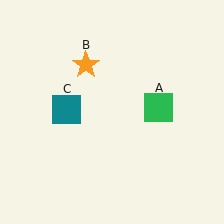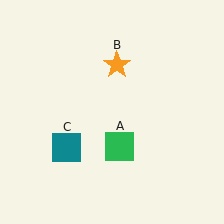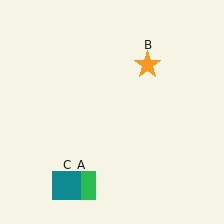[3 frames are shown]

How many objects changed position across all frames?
3 objects changed position: green square (object A), orange star (object B), teal square (object C).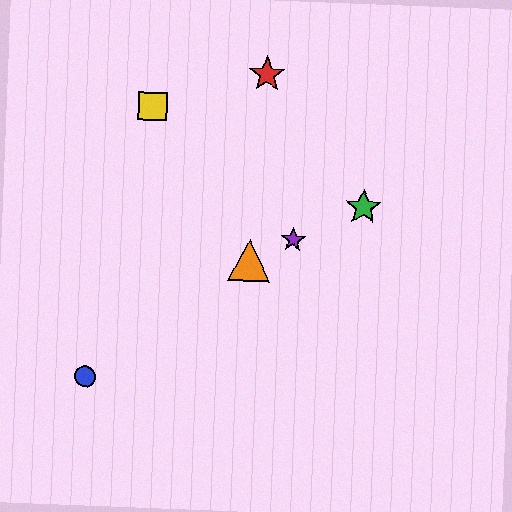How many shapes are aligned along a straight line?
3 shapes (the green star, the purple star, the orange triangle) are aligned along a straight line.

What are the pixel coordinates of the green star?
The green star is at (363, 207).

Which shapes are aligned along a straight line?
The green star, the purple star, the orange triangle are aligned along a straight line.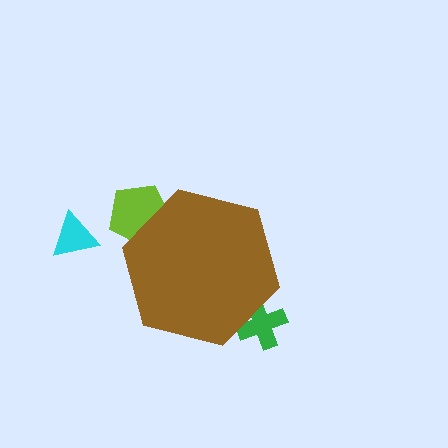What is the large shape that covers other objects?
A brown hexagon.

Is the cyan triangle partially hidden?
No, the cyan triangle is fully visible.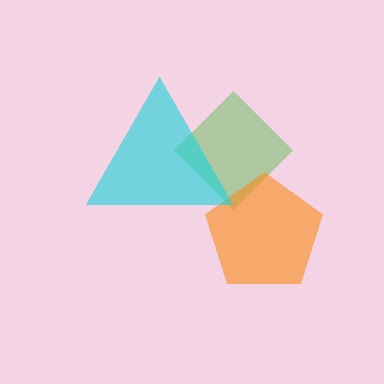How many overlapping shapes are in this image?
There are 3 overlapping shapes in the image.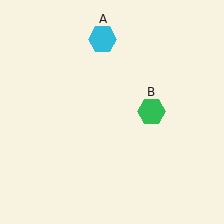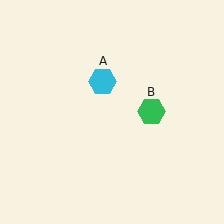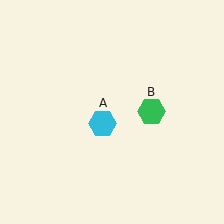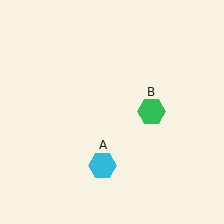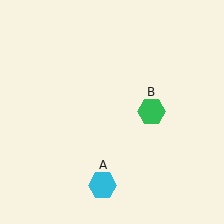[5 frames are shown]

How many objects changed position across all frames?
1 object changed position: cyan hexagon (object A).